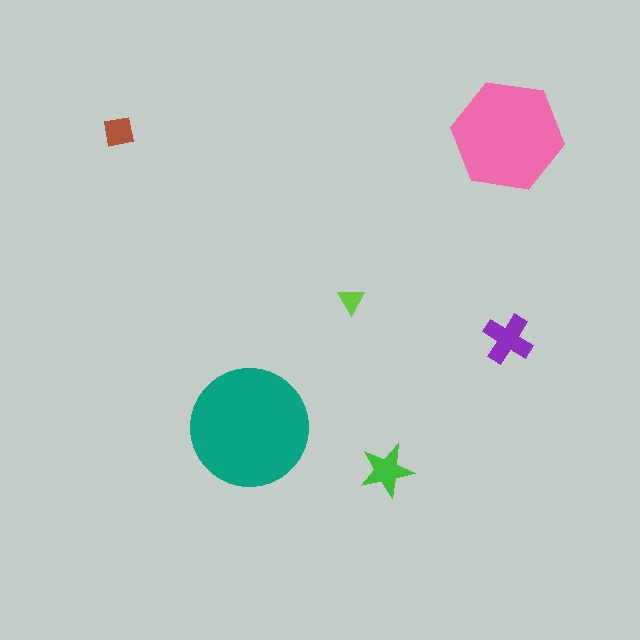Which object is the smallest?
The lime triangle.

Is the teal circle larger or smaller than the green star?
Larger.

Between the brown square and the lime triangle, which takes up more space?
The brown square.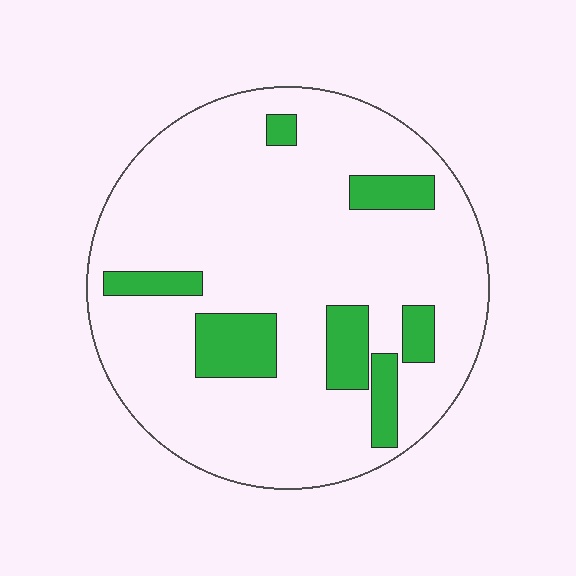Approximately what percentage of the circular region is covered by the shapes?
Approximately 15%.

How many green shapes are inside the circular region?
7.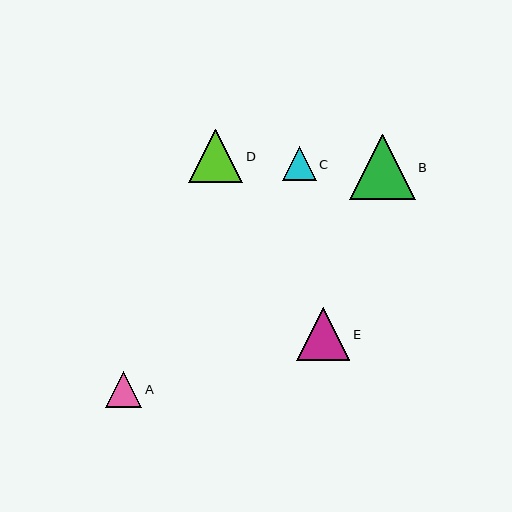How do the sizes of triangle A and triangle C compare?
Triangle A and triangle C are approximately the same size.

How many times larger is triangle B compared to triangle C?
Triangle B is approximately 1.9 times the size of triangle C.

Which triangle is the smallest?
Triangle C is the smallest with a size of approximately 34 pixels.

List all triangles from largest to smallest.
From largest to smallest: B, D, E, A, C.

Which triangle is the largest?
Triangle B is the largest with a size of approximately 66 pixels.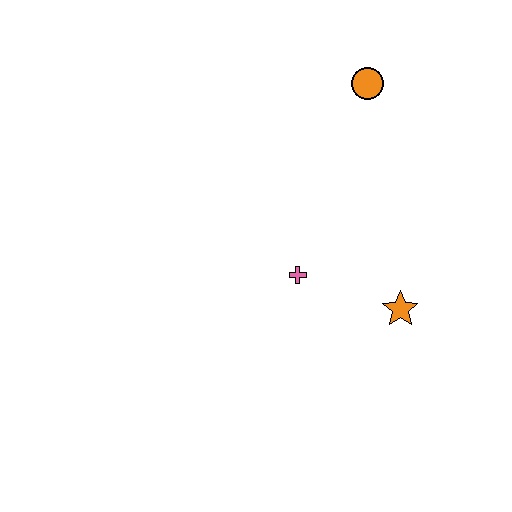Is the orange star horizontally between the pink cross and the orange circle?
No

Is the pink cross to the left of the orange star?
Yes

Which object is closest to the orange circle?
The pink cross is closest to the orange circle.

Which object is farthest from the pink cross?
The orange circle is farthest from the pink cross.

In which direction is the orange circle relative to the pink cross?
The orange circle is above the pink cross.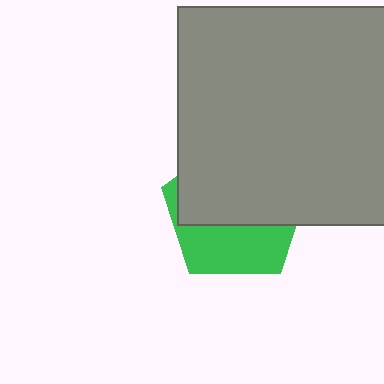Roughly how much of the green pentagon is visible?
A small part of it is visible (roughly 40%).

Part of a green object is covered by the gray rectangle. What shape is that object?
It is a pentagon.